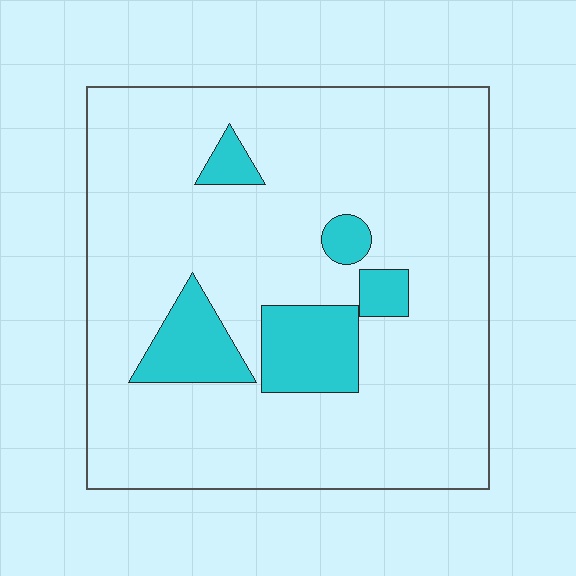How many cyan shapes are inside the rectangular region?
5.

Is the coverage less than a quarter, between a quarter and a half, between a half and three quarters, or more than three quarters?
Less than a quarter.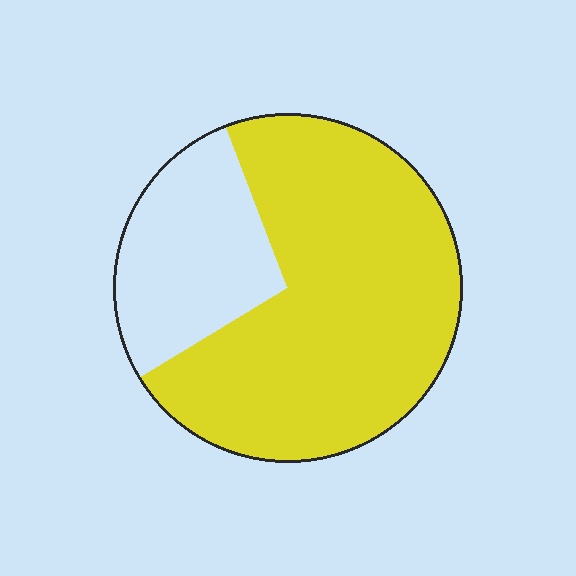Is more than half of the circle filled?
Yes.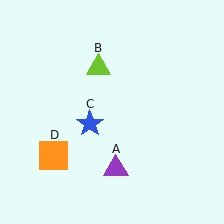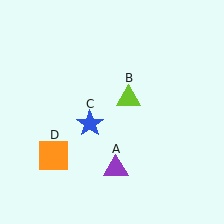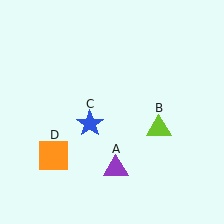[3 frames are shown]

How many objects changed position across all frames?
1 object changed position: lime triangle (object B).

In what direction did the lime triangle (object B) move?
The lime triangle (object B) moved down and to the right.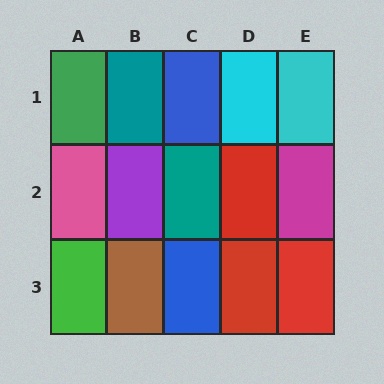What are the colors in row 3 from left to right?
Green, brown, blue, red, red.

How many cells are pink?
1 cell is pink.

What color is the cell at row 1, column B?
Teal.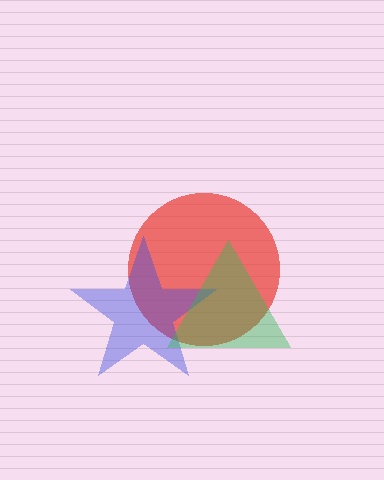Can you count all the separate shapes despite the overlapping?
Yes, there are 3 separate shapes.